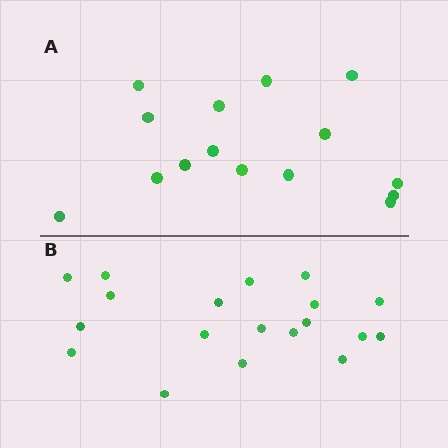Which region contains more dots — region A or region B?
Region B (the bottom region) has more dots.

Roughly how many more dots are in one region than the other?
Region B has about 4 more dots than region A.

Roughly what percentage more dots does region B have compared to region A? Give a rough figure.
About 25% more.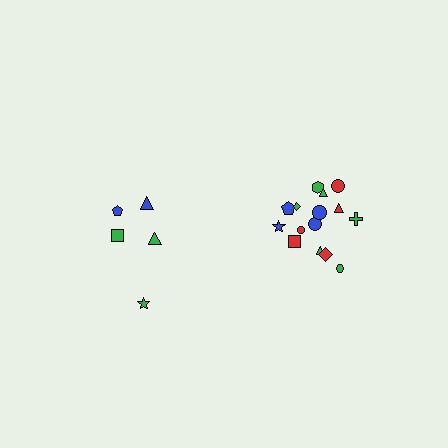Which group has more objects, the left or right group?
The right group.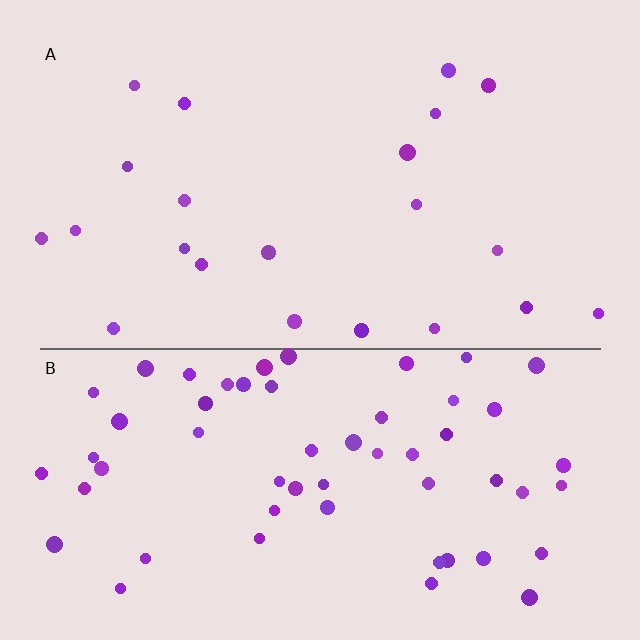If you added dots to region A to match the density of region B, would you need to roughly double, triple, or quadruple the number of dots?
Approximately triple.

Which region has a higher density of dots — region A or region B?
B (the bottom).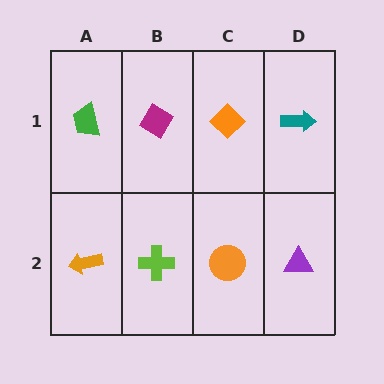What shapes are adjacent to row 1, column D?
A purple triangle (row 2, column D), an orange diamond (row 1, column C).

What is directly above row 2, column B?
A magenta diamond.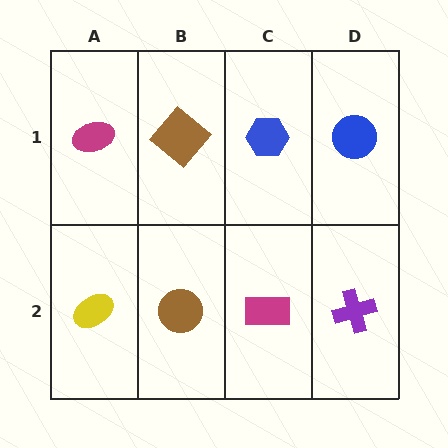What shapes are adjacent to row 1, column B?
A brown circle (row 2, column B), a magenta ellipse (row 1, column A), a blue hexagon (row 1, column C).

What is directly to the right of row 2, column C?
A purple cross.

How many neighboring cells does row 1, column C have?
3.